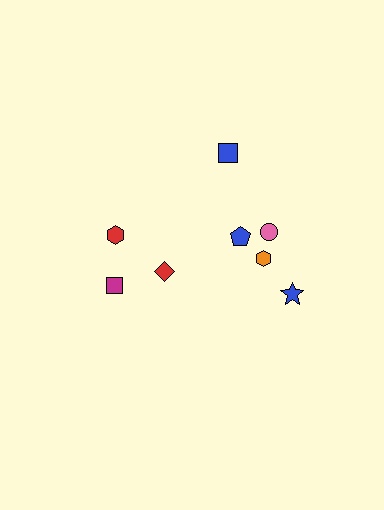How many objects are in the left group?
There are 3 objects.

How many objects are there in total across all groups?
There are 8 objects.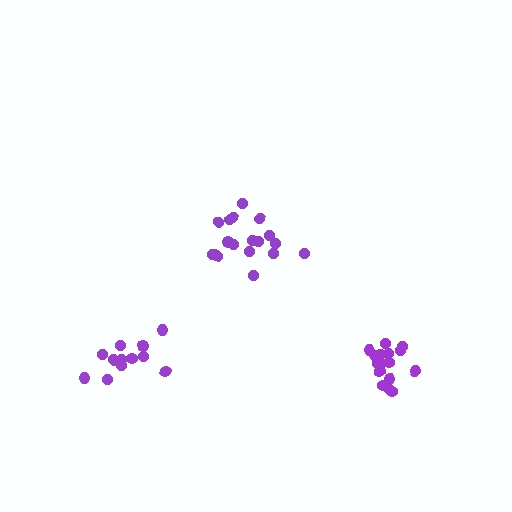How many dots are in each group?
Group 1: 16 dots, Group 2: 13 dots, Group 3: 18 dots (47 total).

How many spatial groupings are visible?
There are 3 spatial groupings.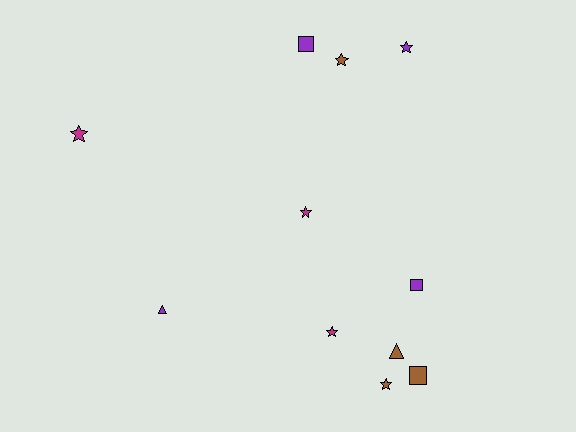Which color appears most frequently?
Purple, with 4 objects.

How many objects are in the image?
There are 11 objects.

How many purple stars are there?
There is 1 purple star.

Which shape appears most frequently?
Star, with 6 objects.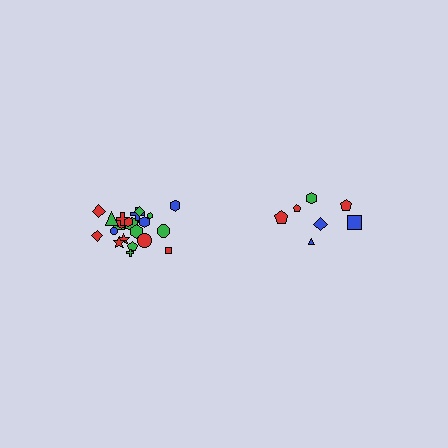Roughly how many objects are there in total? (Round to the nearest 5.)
Roughly 35 objects in total.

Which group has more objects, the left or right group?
The left group.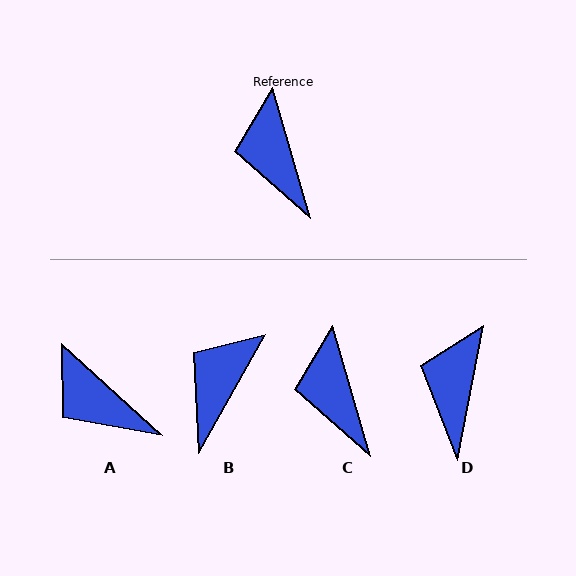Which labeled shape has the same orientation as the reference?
C.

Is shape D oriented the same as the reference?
No, it is off by about 27 degrees.